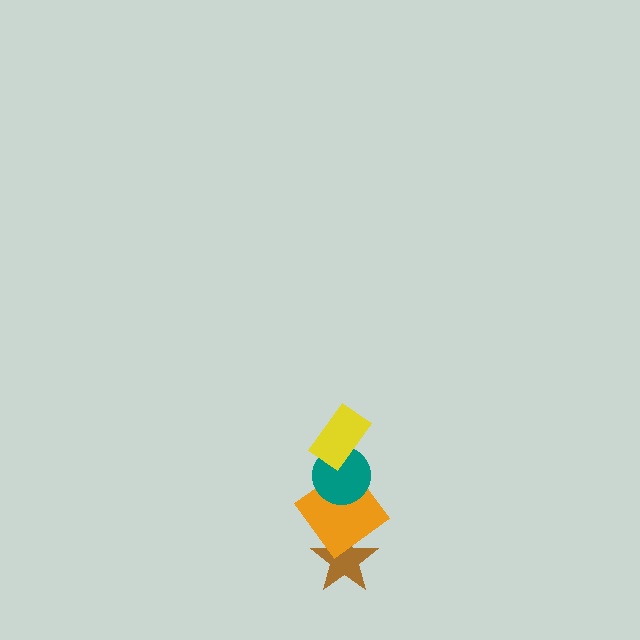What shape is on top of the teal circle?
The yellow rectangle is on top of the teal circle.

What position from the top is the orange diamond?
The orange diamond is 3rd from the top.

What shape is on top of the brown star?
The orange diamond is on top of the brown star.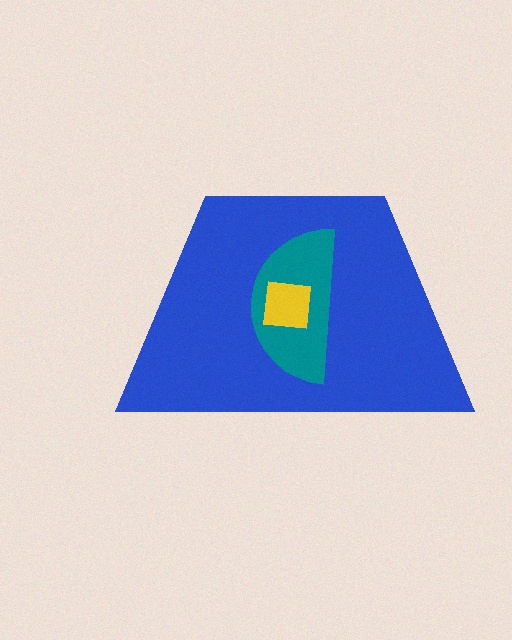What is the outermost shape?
The blue trapezoid.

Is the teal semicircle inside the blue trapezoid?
Yes.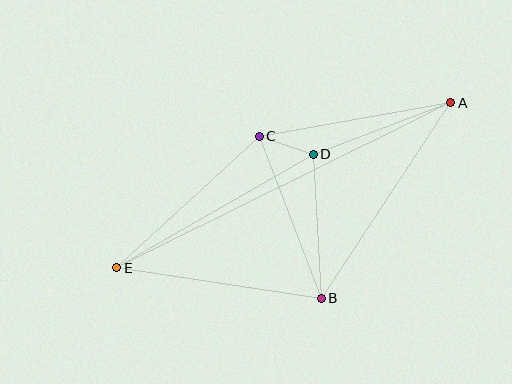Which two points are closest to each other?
Points C and D are closest to each other.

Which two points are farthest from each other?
Points A and E are farthest from each other.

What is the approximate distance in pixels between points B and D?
The distance between B and D is approximately 144 pixels.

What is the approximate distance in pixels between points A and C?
The distance between A and C is approximately 195 pixels.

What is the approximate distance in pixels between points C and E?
The distance between C and E is approximately 194 pixels.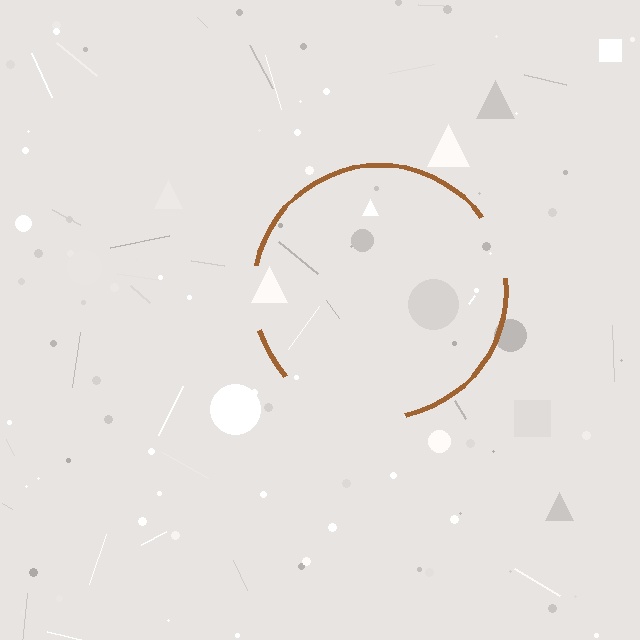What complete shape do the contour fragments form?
The contour fragments form a circle.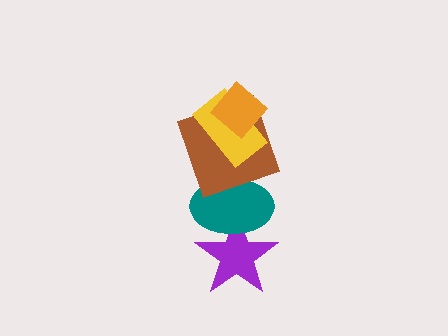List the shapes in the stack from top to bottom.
From top to bottom: the orange diamond, the yellow rectangle, the brown square, the teal ellipse, the purple star.